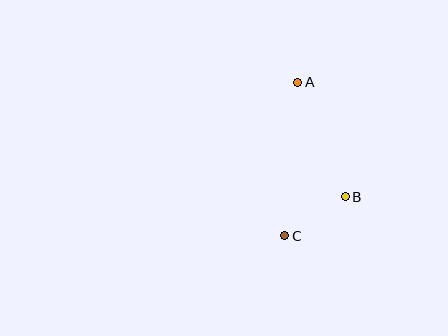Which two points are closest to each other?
Points B and C are closest to each other.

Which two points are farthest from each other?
Points A and C are farthest from each other.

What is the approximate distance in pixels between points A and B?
The distance between A and B is approximately 124 pixels.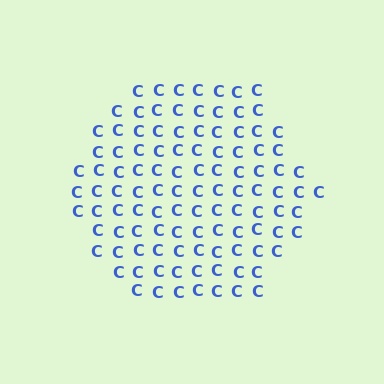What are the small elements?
The small elements are letter C's.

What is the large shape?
The large shape is a hexagon.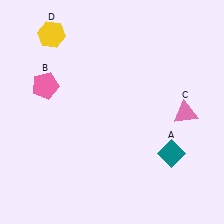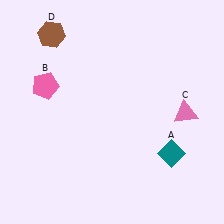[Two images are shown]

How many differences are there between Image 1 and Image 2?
There is 1 difference between the two images.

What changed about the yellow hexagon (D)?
In Image 1, D is yellow. In Image 2, it changed to brown.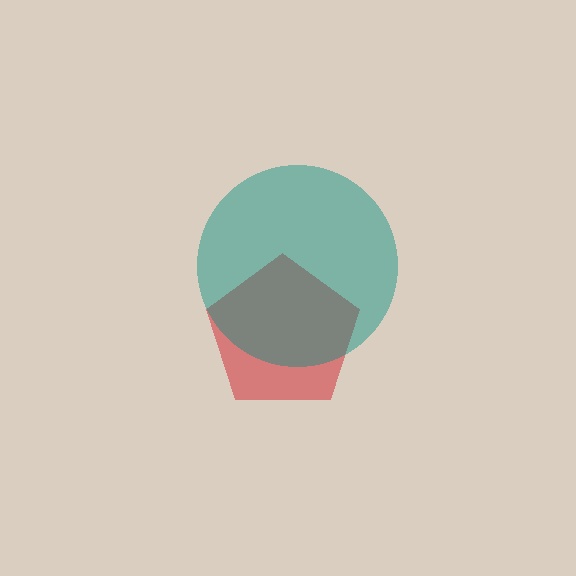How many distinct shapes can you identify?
There are 2 distinct shapes: a red pentagon, a teal circle.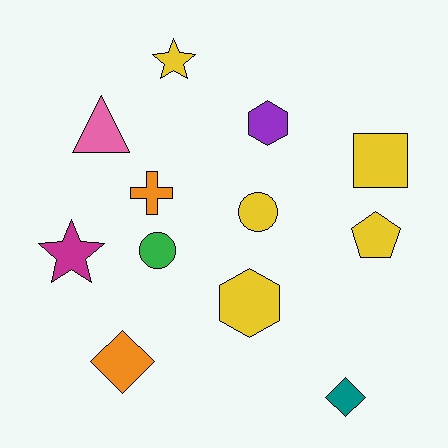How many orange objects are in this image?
There are 2 orange objects.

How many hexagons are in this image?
There are 2 hexagons.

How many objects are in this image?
There are 12 objects.